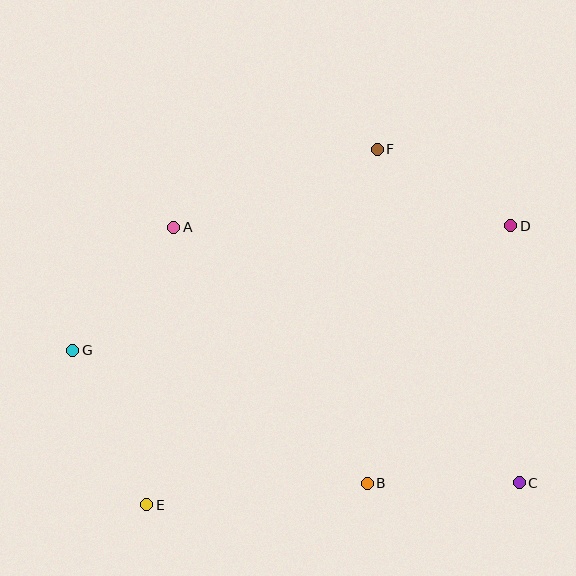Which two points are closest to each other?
Points B and C are closest to each other.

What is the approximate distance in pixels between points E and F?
The distance between E and F is approximately 424 pixels.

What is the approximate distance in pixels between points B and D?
The distance between B and D is approximately 295 pixels.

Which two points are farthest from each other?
Points C and G are farthest from each other.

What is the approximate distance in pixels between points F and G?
The distance between F and G is approximately 365 pixels.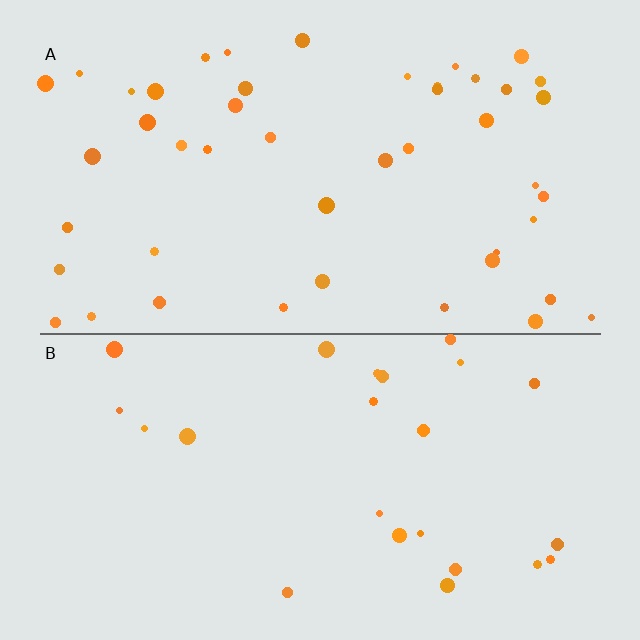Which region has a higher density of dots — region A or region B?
A (the top).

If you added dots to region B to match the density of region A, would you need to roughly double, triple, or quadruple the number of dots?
Approximately double.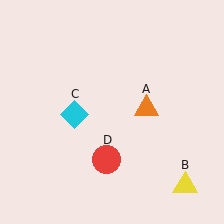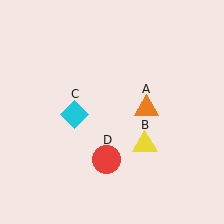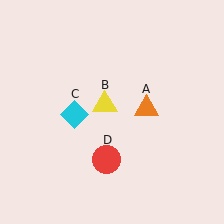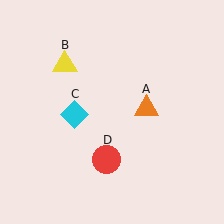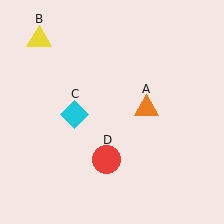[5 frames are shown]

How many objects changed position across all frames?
1 object changed position: yellow triangle (object B).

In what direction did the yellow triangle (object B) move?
The yellow triangle (object B) moved up and to the left.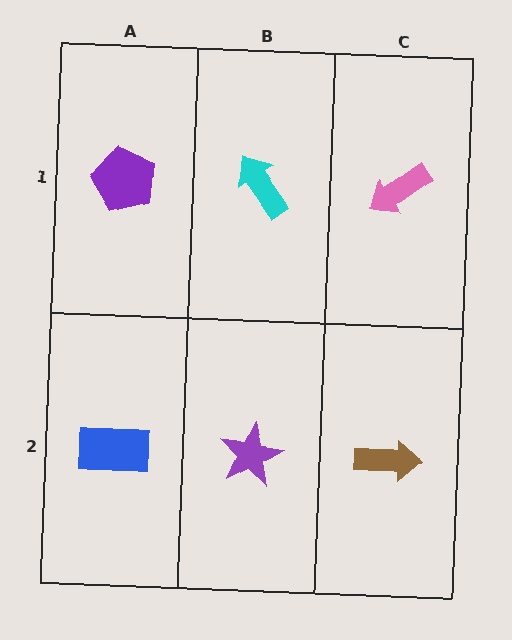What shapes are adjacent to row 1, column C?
A brown arrow (row 2, column C), a cyan arrow (row 1, column B).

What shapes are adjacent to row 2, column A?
A purple pentagon (row 1, column A), a purple star (row 2, column B).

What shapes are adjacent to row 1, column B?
A purple star (row 2, column B), a purple pentagon (row 1, column A), a pink arrow (row 1, column C).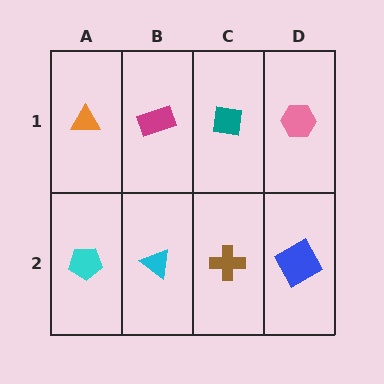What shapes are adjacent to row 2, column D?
A pink hexagon (row 1, column D), a brown cross (row 2, column C).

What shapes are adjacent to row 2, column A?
An orange triangle (row 1, column A), a cyan triangle (row 2, column B).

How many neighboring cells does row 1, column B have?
3.